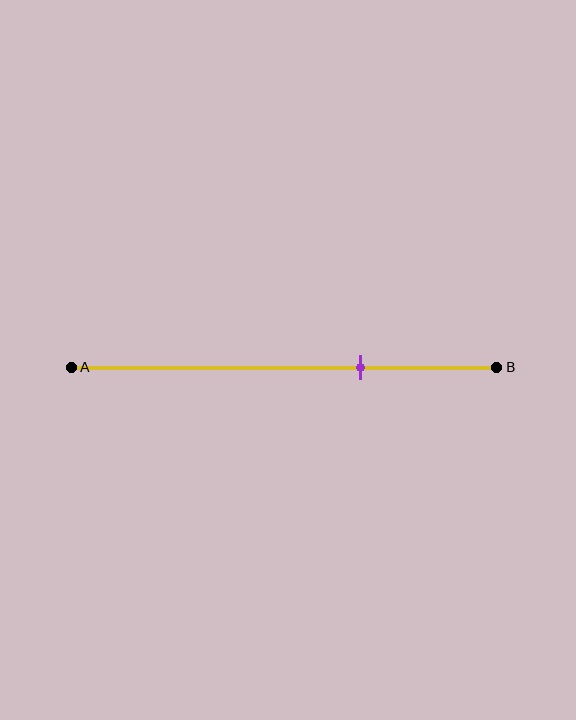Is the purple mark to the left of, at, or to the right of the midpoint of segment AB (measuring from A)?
The purple mark is to the right of the midpoint of segment AB.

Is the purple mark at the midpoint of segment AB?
No, the mark is at about 70% from A, not at the 50% midpoint.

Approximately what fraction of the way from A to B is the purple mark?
The purple mark is approximately 70% of the way from A to B.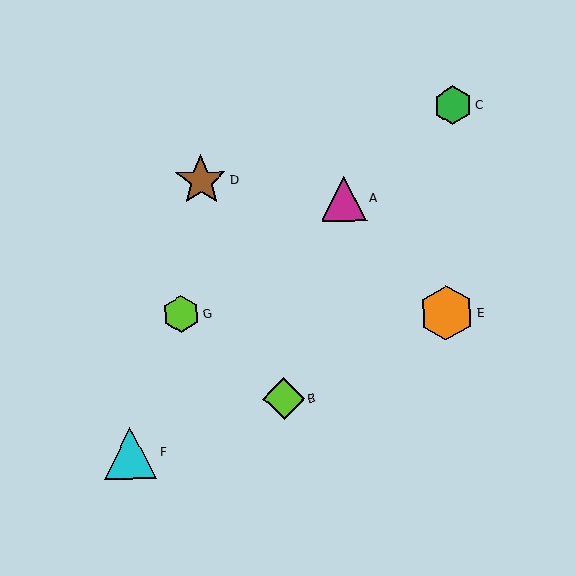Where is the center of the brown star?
The center of the brown star is at (201, 180).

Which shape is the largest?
The orange hexagon (labeled E) is the largest.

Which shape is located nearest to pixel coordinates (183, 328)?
The lime hexagon (labeled G) at (181, 314) is nearest to that location.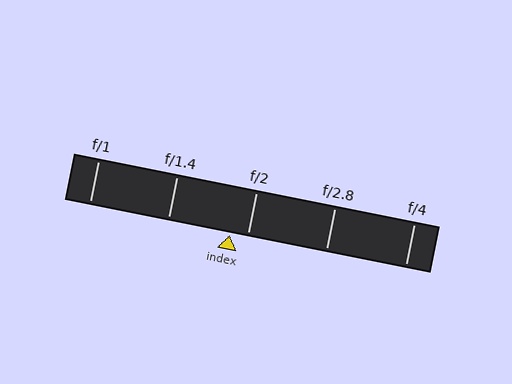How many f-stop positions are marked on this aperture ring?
There are 5 f-stop positions marked.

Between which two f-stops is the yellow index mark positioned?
The index mark is between f/1.4 and f/2.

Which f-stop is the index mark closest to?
The index mark is closest to f/2.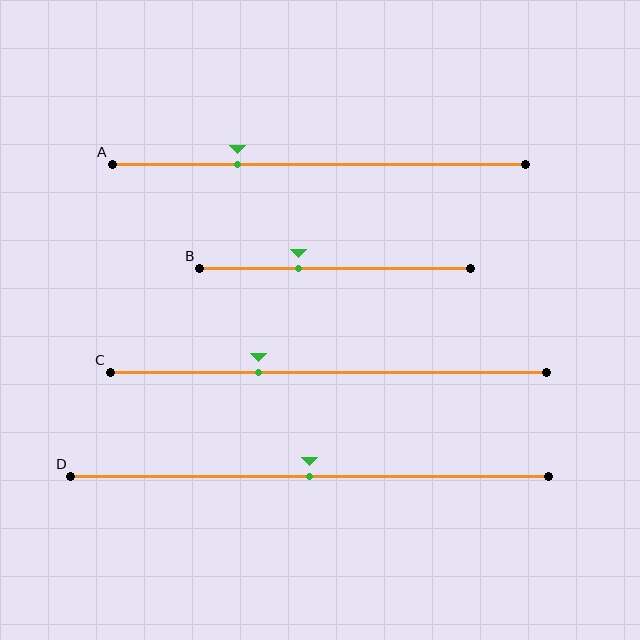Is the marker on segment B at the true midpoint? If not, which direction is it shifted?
No, the marker on segment B is shifted to the left by about 14% of the segment length.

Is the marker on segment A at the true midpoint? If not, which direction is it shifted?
No, the marker on segment A is shifted to the left by about 20% of the segment length.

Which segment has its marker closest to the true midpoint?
Segment D has its marker closest to the true midpoint.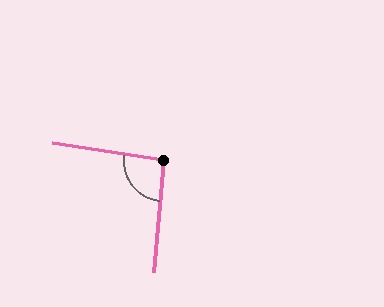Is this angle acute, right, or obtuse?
It is approximately a right angle.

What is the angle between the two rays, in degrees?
Approximately 93 degrees.